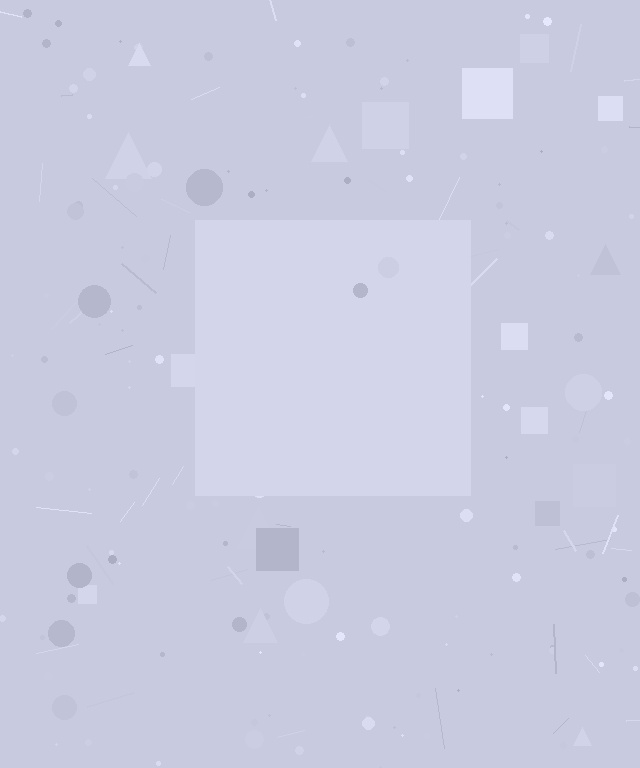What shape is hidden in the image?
A square is hidden in the image.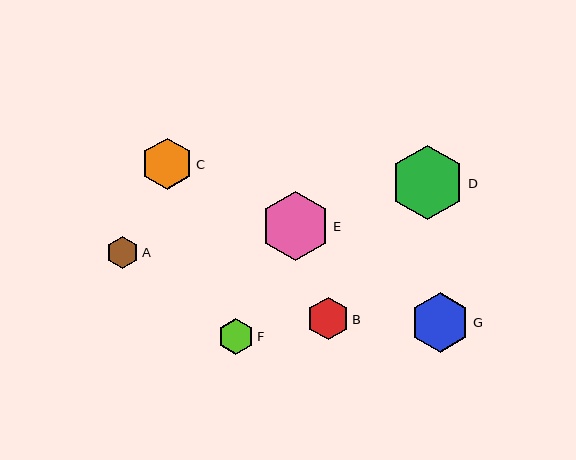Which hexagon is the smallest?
Hexagon A is the smallest with a size of approximately 32 pixels.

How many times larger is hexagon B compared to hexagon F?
Hexagon B is approximately 1.2 times the size of hexagon F.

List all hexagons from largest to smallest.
From largest to smallest: D, E, G, C, B, F, A.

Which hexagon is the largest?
Hexagon D is the largest with a size of approximately 74 pixels.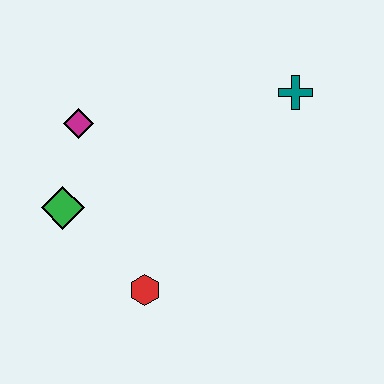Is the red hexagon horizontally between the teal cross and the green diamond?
Yes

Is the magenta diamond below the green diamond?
No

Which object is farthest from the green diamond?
The teal cross is farthest from the green diamond.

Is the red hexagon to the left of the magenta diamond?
No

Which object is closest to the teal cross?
The magenta diamond is closest to the teal cross.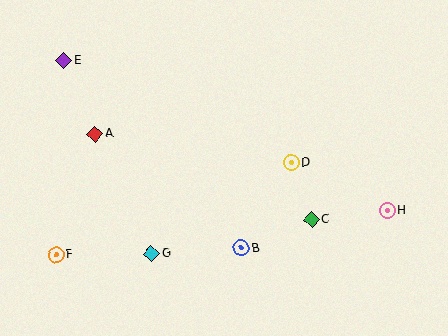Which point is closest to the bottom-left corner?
Point F is closest to the bottom-left corner.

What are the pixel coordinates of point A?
Point A is at (95, 134).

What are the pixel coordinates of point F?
Point F is at (56, 254).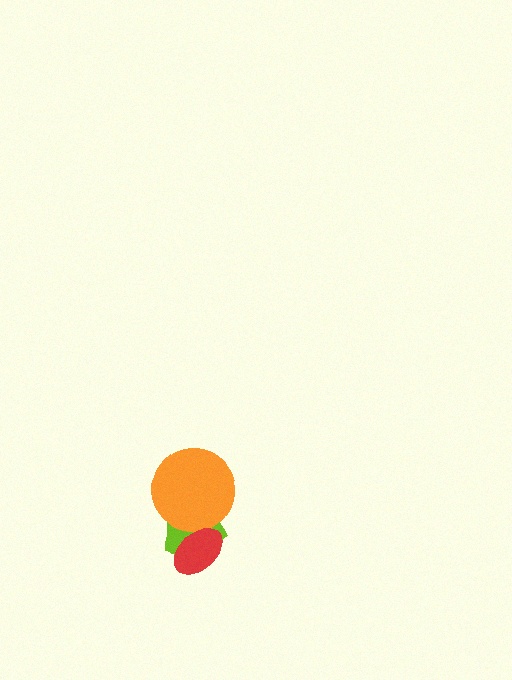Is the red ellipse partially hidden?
No, no other shape covers it.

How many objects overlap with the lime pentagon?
2 objects overlap with the lime pentagon.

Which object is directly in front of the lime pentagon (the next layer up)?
The orange circle is directly in front of the lime pentagon.